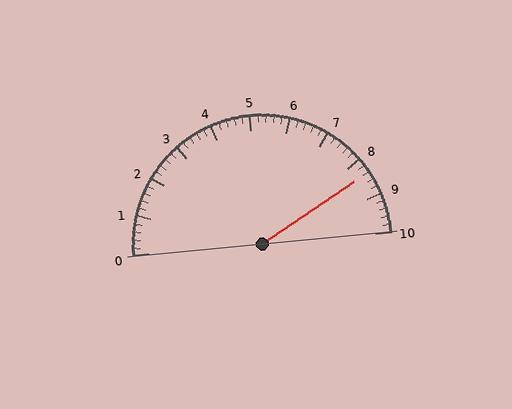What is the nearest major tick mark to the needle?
The nearest major tick mark is 8.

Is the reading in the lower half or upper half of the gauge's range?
The reading is in the upper half of the range (0 to 10).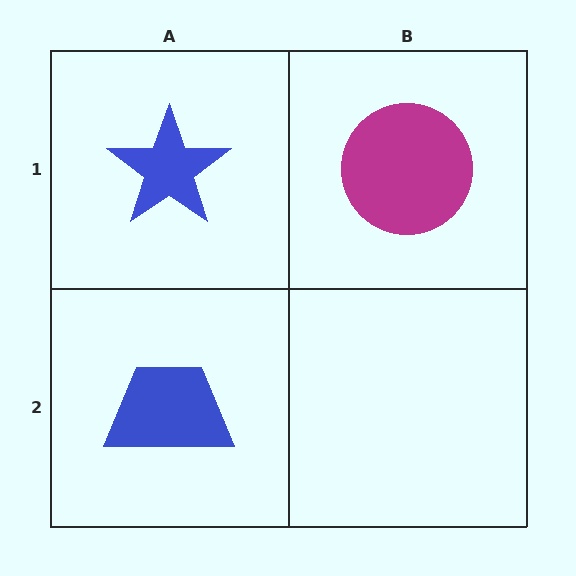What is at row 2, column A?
A blue trapezoid.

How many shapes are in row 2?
1 shape.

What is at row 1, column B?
A magenta circle.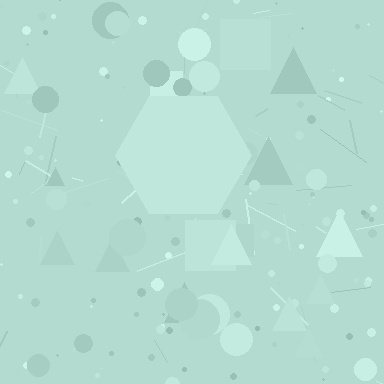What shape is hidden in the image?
A hexagon is hidden in the image.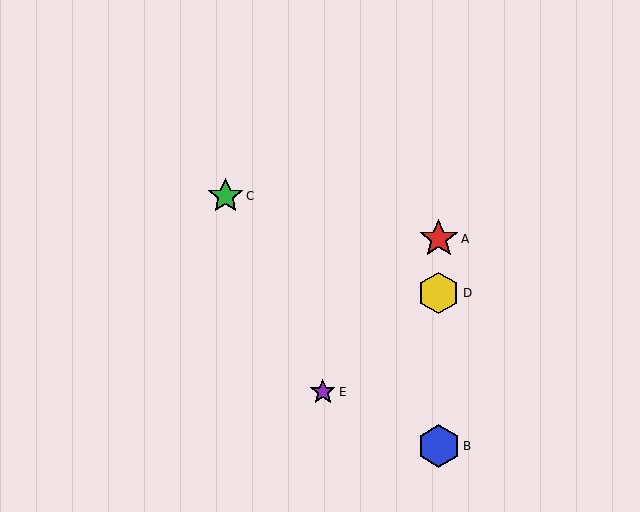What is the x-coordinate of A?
Object A is at x≈439.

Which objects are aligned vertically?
Objects A, B, D are aligned vertically.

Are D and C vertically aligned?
No, D is at x≈439 and C is at x≈226.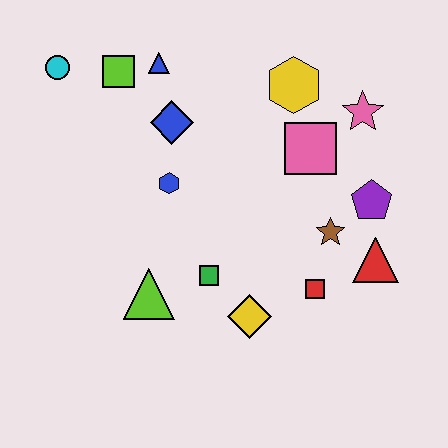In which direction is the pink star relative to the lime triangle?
The pink star is to the right of the lime triangle.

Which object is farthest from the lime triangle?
The pink star is farthest from the lime triangle.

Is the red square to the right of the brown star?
No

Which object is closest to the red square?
The brown star is closest to the red square.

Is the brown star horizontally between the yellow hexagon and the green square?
No